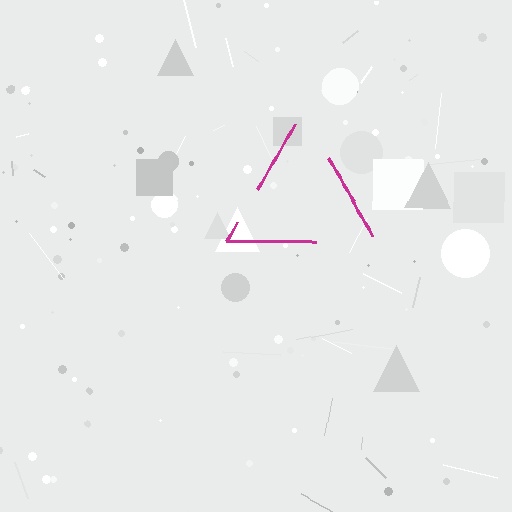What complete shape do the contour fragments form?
The contour fragments form a triangle.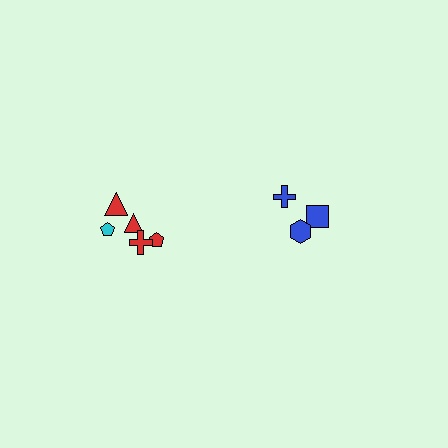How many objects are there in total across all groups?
There are 8 objects.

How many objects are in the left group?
There are 5 objects.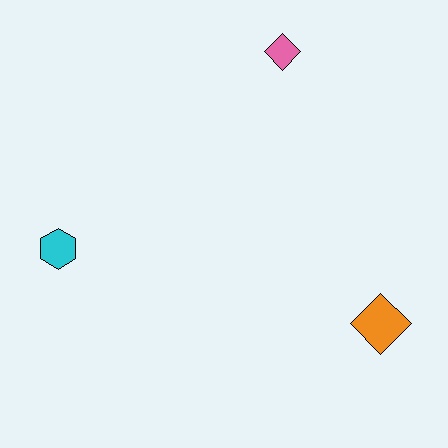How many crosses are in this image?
There are no crosses.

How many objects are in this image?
There are 3 objects.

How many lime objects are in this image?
There are no lime objects.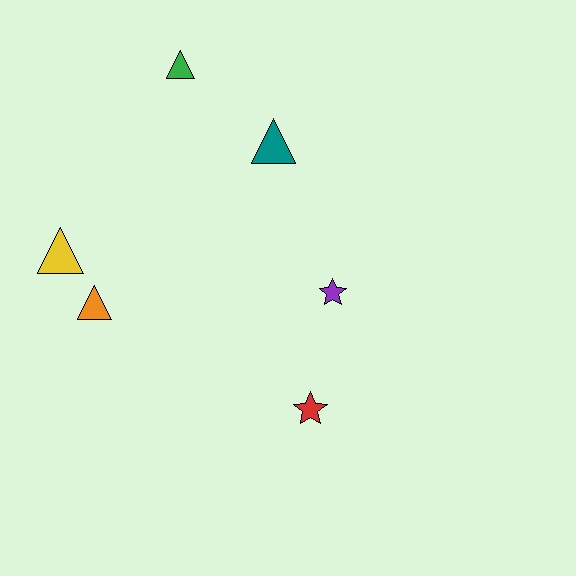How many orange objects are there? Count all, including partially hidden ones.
There is 1 orange object.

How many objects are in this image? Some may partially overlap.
There are 6 objects.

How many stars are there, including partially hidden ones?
There are 2 stars.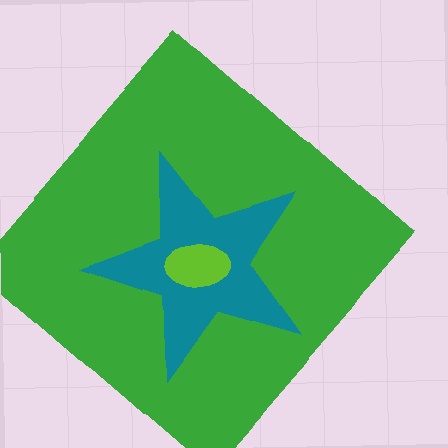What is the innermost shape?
The lime ellipse.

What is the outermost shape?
The green diamond.